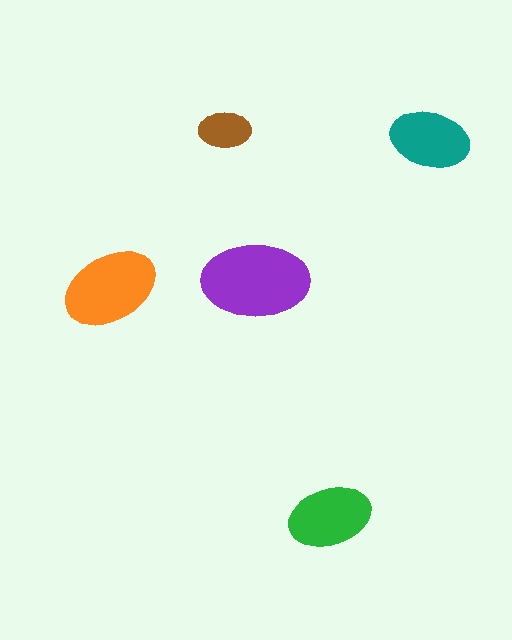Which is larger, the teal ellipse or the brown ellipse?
The teal one.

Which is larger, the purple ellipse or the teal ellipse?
The purple one.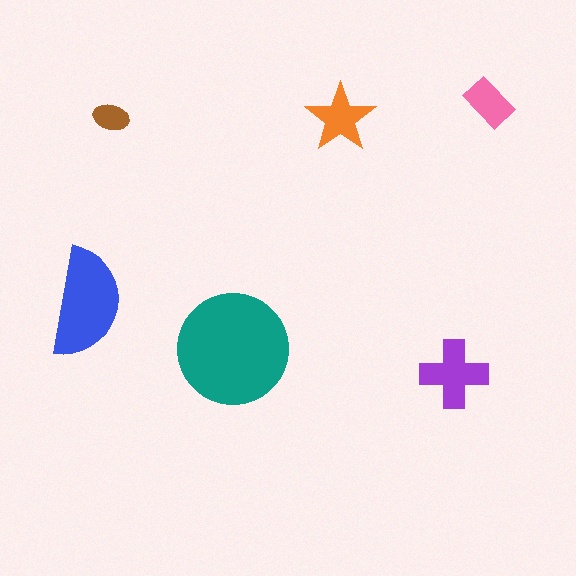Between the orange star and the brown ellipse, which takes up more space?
The orange star.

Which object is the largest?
The teal circle.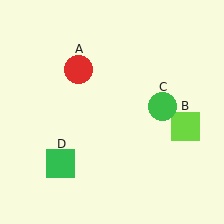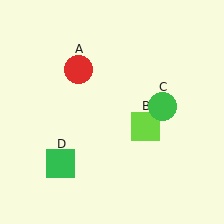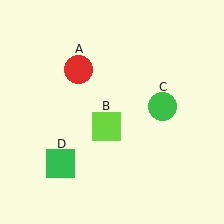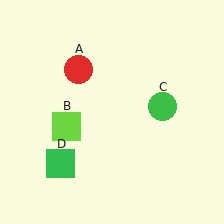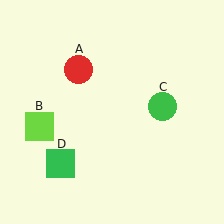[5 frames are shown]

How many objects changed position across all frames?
1 object changed position: lime square (object B).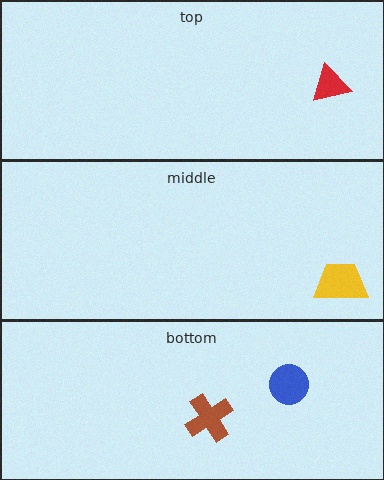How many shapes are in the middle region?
1.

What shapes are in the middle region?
The yellow trapezoid.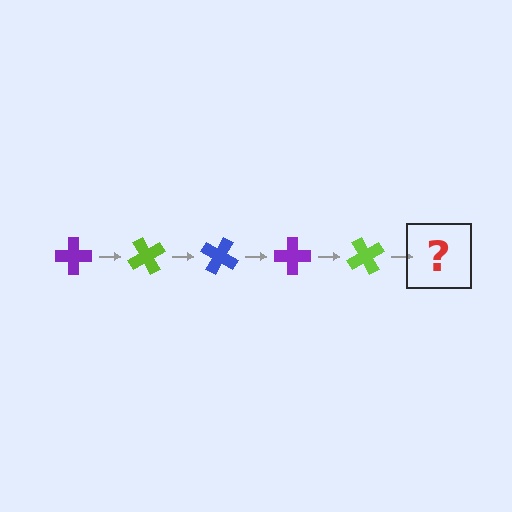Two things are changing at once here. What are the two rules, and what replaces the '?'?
The two rules are that it rotates 60 degrees each step and the color cycles through purple, lime, and blue. The '?' should be a blue cross, rotated 300 degrees from the start.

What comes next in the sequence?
The next element should be a blue cross, rotated 300 degrees from the start.